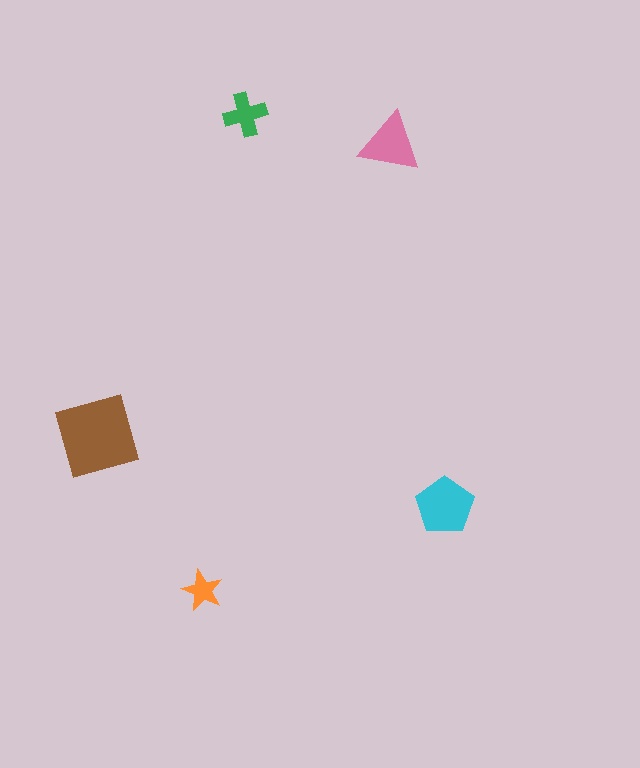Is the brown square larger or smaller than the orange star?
Larger.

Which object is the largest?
The brown square.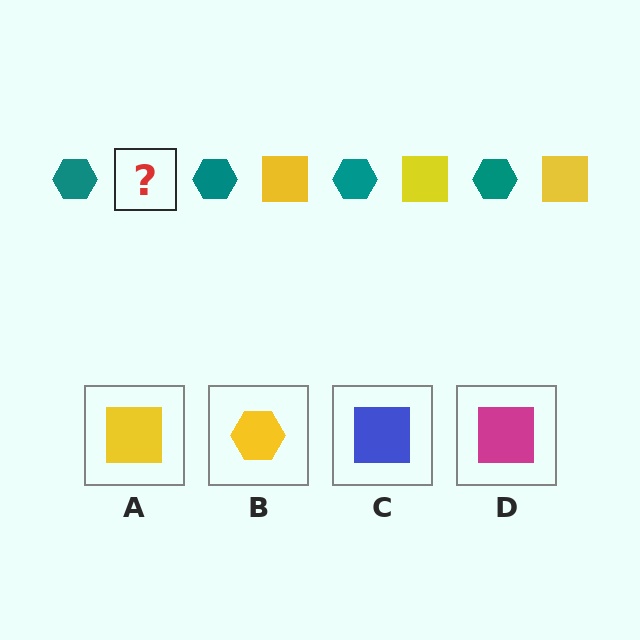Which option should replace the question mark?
Option A.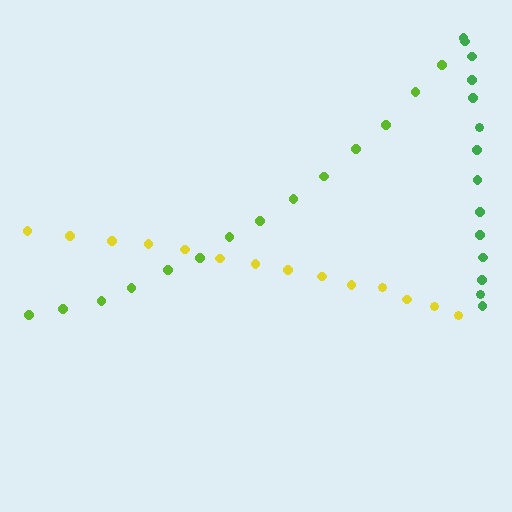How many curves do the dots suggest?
There are 3 distinct paths.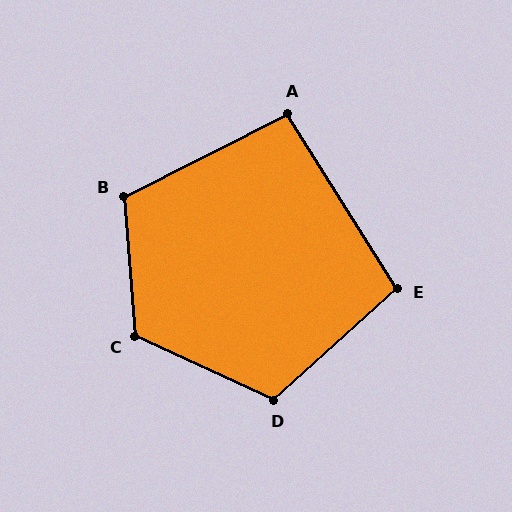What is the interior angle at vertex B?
Approximately 112 degrees (obtuse).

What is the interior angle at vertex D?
Approximately 113 degrees (obtuse).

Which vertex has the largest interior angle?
C, at approximately 119 degrees.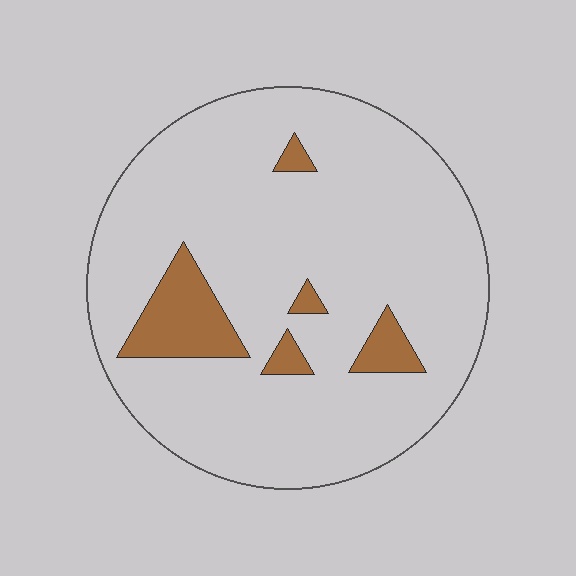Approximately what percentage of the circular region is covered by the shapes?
Approximately 10%.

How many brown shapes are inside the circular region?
5.